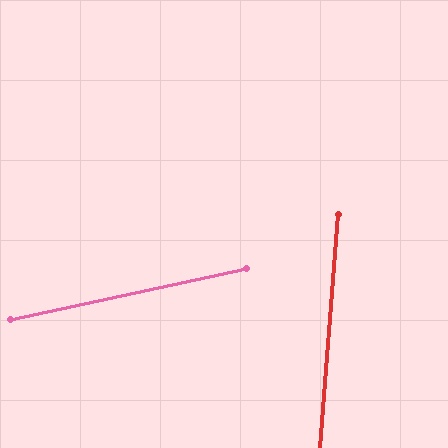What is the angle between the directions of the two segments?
Approximately 74 degrees.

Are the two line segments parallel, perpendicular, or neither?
Neither parallel nor perpendicular — they differ by about 74°.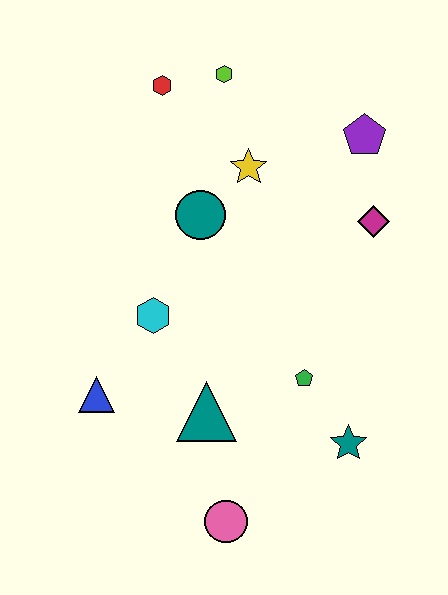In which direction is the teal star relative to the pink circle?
The teal star is to the right of the pink circle.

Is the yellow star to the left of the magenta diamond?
Yes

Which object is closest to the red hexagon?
The lime hexagon is closest to the red hexagon.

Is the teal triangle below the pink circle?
No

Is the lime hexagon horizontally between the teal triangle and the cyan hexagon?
No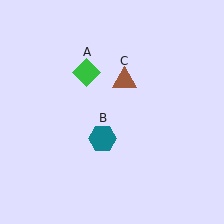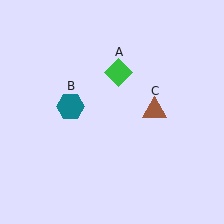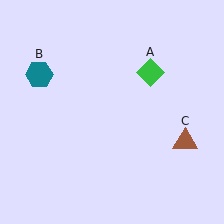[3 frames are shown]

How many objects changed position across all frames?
3 objects changed position: green diamond (object A), teal hexagon (object B), brown triangle (object C).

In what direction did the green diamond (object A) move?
The green diamond (object A) moved right.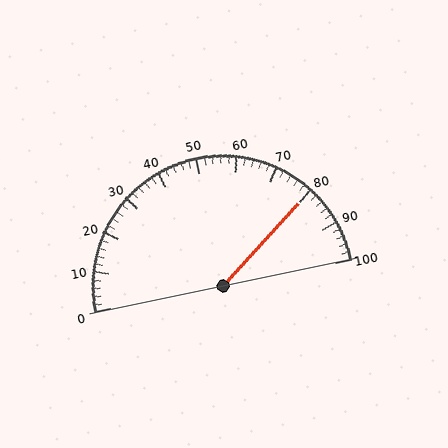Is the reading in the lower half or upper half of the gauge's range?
The reading is in the upper half of the range (0 to 100).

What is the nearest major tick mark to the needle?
The nearest major tick mark is 80.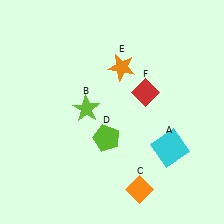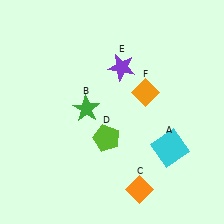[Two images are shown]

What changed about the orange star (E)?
In Image 1, E is orange. In Image 2, it changed to purple.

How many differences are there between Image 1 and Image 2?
There are 3 differences between the two images.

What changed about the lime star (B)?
In Image 1, B is lime. In Image 2, it changed to green.